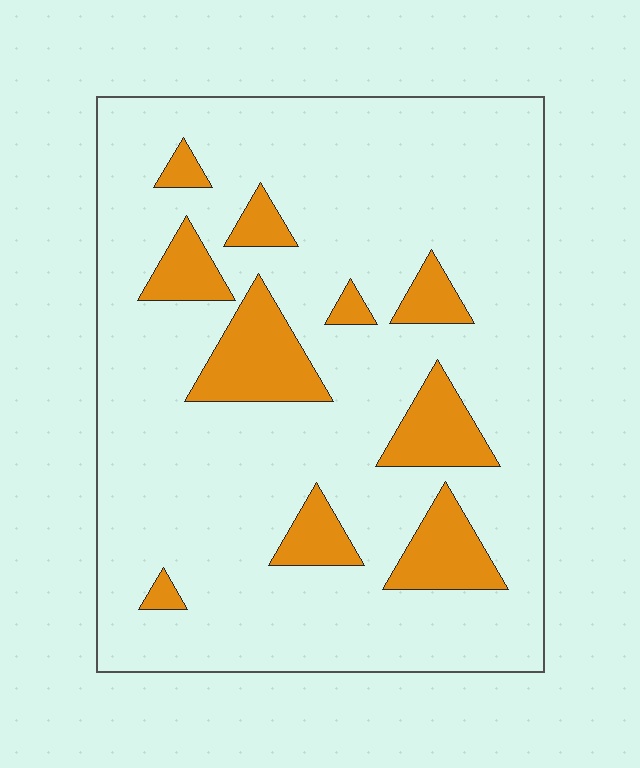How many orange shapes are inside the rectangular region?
10.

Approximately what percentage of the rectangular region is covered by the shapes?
Approximately 15%.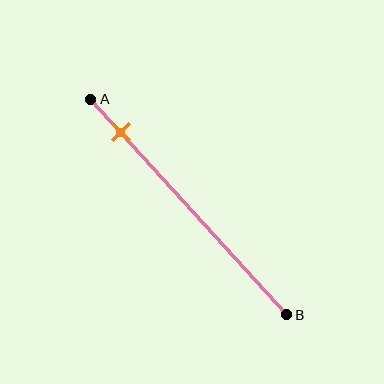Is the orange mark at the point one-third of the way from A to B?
No, the mark is at about 15% from A, not at the 33% one-third point.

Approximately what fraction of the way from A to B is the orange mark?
The orange mark is approximately 15% of the way from A to B.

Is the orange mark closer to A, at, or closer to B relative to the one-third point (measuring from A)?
The orange mark is closer to point A than the one-third point of segment AB.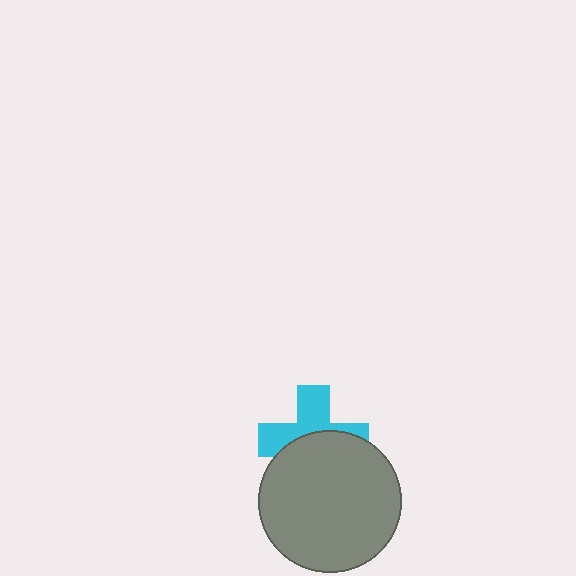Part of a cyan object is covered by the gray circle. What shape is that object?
It is a cross.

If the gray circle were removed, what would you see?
You would see the complete cyan cross.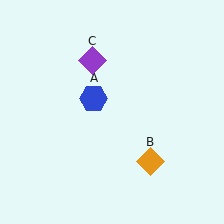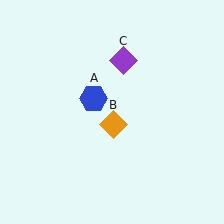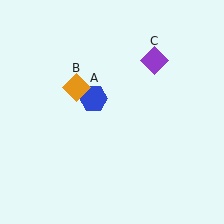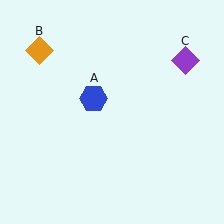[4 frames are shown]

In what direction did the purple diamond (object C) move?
The purple diamond (object C) moved right.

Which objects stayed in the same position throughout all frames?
Blue hexagon (object A) remained stationary.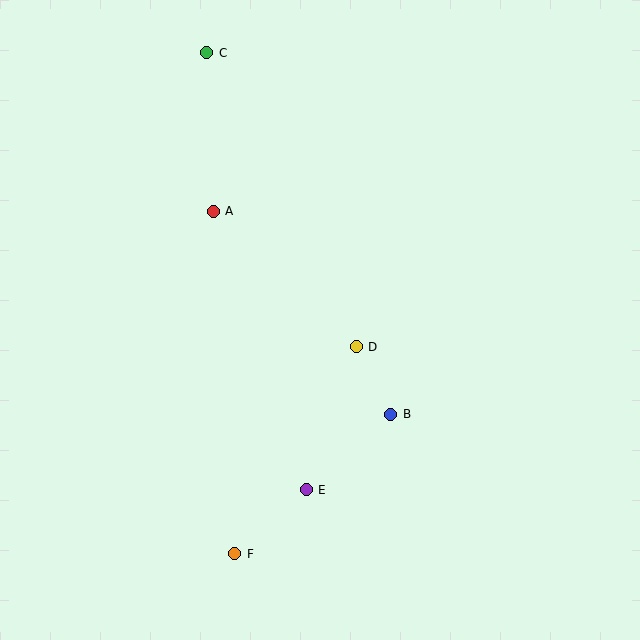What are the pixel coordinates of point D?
Point D is at (356, 347).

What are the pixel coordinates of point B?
Point B is at (391, 414).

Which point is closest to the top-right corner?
Point C is closest to the top-right corner.